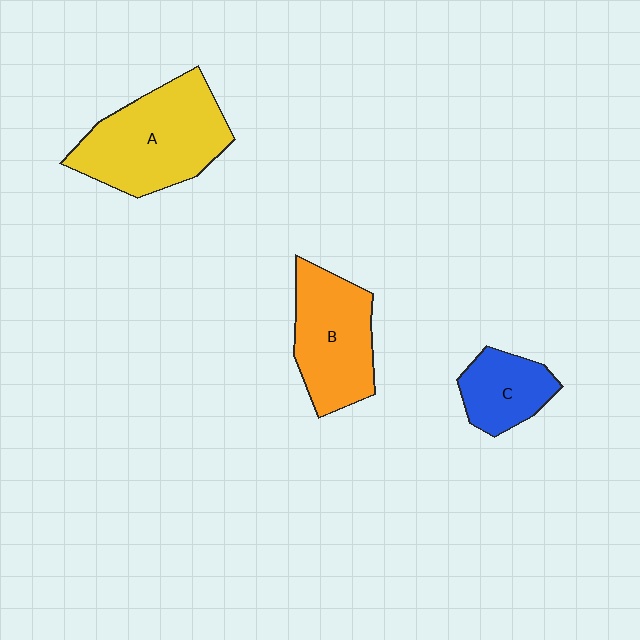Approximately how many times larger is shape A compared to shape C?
Approximately 2.1 times.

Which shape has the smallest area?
Shape C (blue).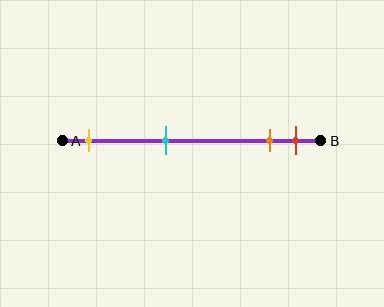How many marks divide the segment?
There are 4 marks dividing the segment.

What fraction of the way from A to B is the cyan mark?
The cyan mark is approximately 40% (0.4) of the way from A to B.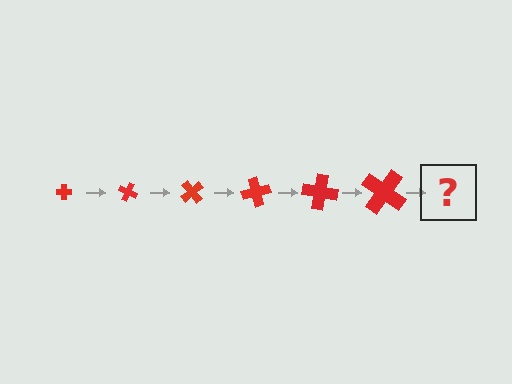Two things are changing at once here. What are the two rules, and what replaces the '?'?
The two rules are that the cross grows larger each step and it rotates 25 degrees each step. The '?' should be a cross, larger than the previous one and rotated 150 degrees from the start.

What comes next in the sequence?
The next element should be a cross, larger than the previous one and rotated 150 degrees from the start.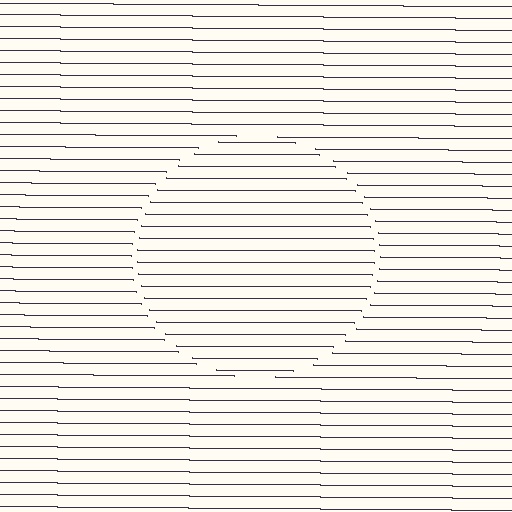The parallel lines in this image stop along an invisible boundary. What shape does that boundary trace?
An illusory circle. The interior of the shape contains the same grating, shifted by half a period — the contour is defined by the phase discontinuity where line-ends from the inner and outer gratings abut.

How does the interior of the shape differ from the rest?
The interior of the shape contains the same grating, shifted by half a period — the contour is defined by the phase discontinuity where line-ends from the inner and outer gratings abut.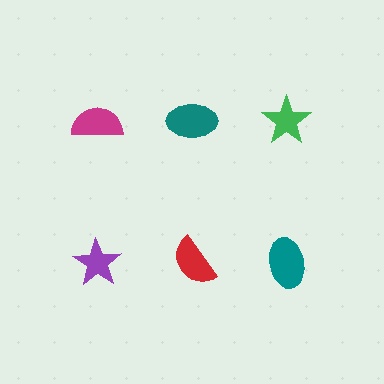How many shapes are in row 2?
3 shapes.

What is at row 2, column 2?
A red semicircle.